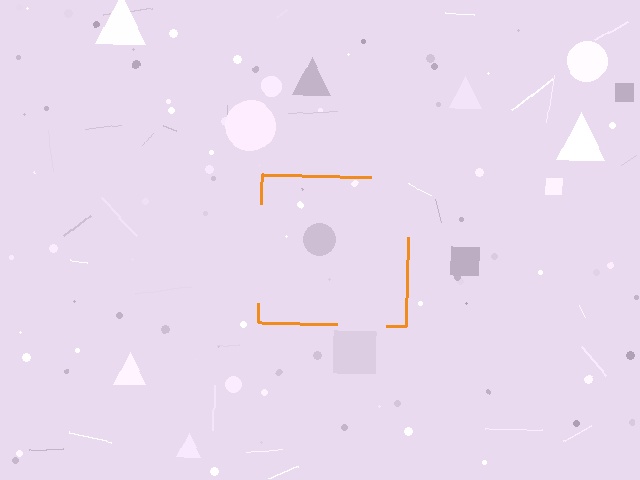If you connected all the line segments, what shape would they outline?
They would outline a square.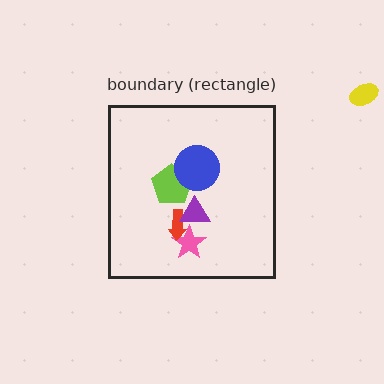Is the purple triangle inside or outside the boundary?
Inside.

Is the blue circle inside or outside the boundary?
Inside.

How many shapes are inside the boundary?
5 inside, 1 outside.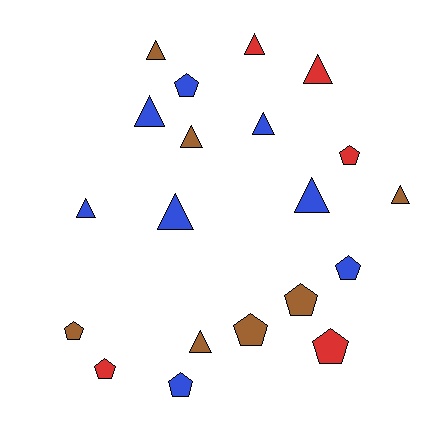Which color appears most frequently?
Blue, with 8 objects.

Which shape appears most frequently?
Triangle, with 11 objects.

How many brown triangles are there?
There are 4 brown triangles.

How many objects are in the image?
There are 20 objects.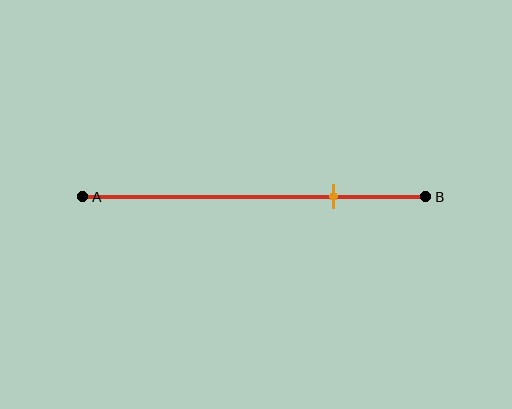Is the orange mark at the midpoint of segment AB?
No, the mark is at about 75% from A, not at the 50% midpoint.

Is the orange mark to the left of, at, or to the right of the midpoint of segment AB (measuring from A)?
The orange mark is to the right of the midpoint of segment AB.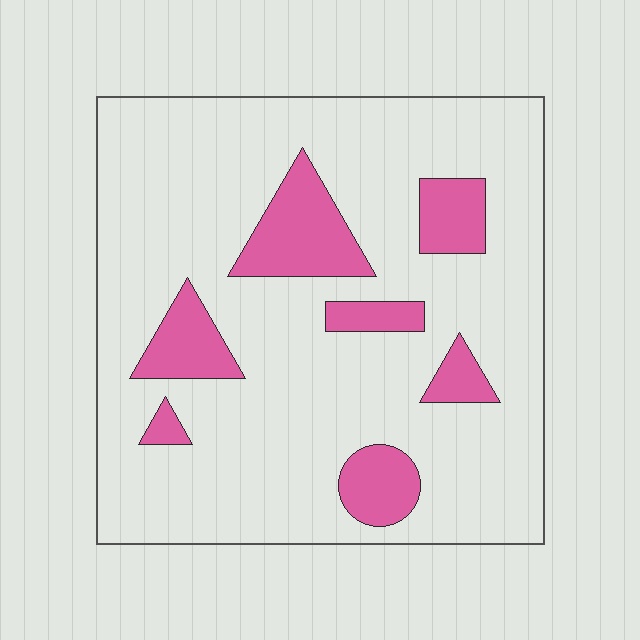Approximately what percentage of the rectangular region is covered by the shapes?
Approximately 15%.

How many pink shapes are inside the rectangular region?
7.